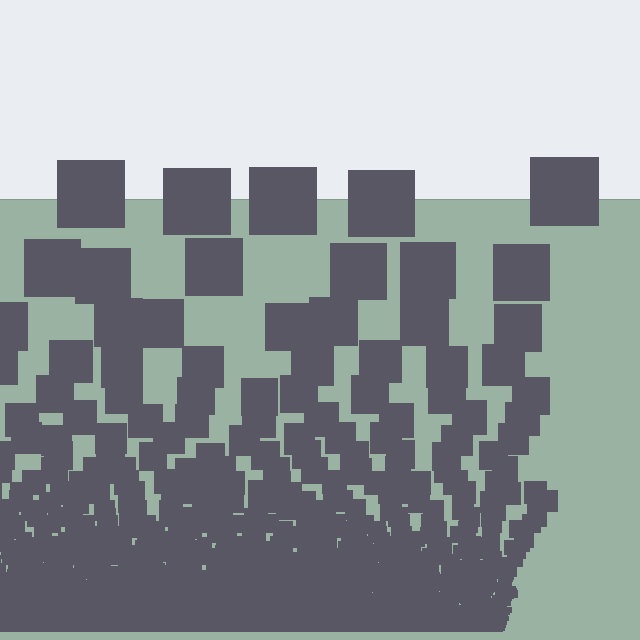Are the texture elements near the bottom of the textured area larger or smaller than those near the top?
Smaller. The gradient is inverted — elements near the bottom are smaller and denser.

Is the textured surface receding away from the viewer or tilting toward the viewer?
The surface appears to tilt toward the viewer. Texture elements get larger and sparser toward the top.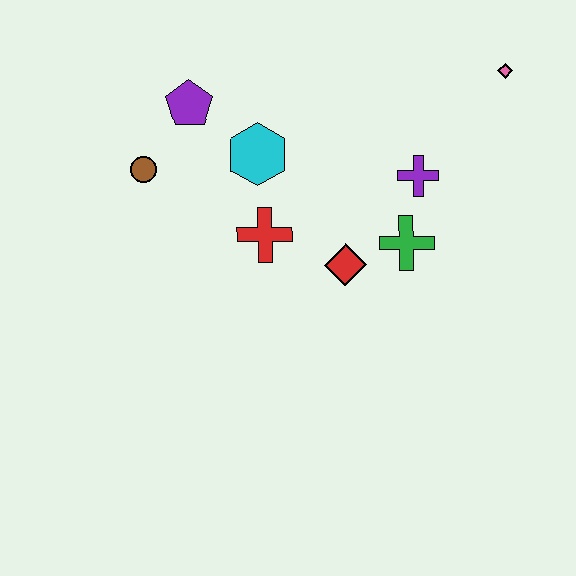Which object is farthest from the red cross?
The pink diamond is farthest from the red cross.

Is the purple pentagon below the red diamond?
No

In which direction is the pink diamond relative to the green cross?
The pink diamond is above the green cross.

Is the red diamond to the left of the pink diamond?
Yes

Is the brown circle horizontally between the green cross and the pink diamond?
No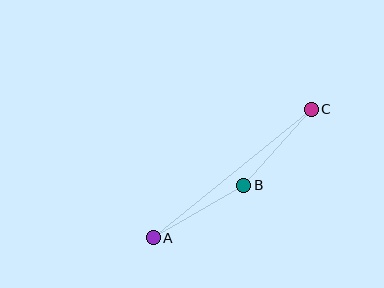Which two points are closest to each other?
Points B and C are closest to each other.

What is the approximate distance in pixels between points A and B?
The distance between A and B is approximately 105 pixels.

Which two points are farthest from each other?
Points A and C are farthest from each other.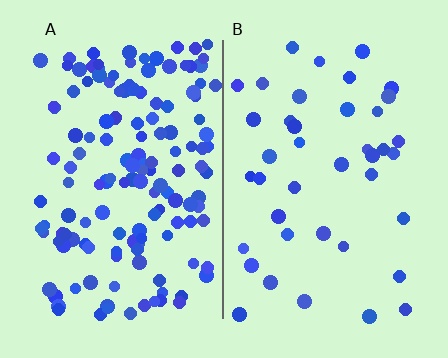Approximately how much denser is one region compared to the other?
Approximately 3.6× — region A over region B.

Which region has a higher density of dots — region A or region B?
A (the left).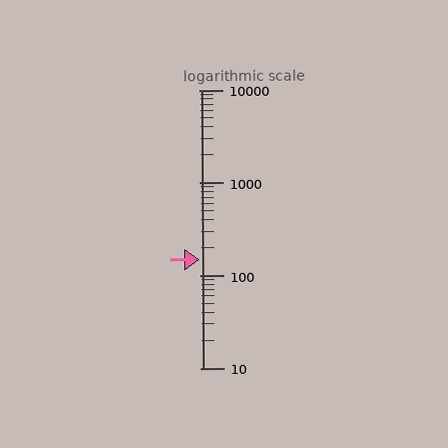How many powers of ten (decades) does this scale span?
The scale spans 3 decades, from 10 to 10000.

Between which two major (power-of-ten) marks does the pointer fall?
The pointer is between 100 and 1000.